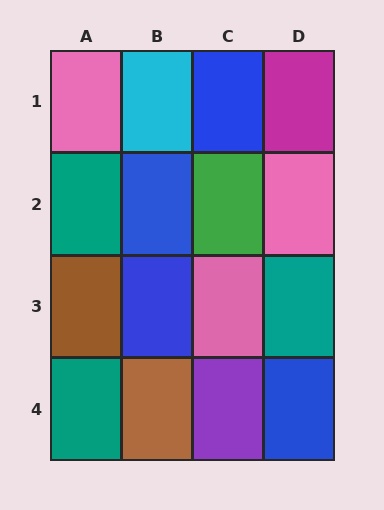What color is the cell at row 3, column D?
Teal.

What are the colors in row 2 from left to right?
Teal, blue, green, pink.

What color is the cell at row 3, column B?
Blue.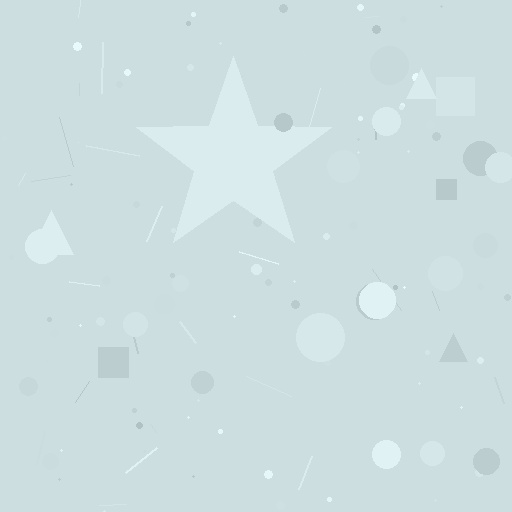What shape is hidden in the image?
A star is hidden in the image.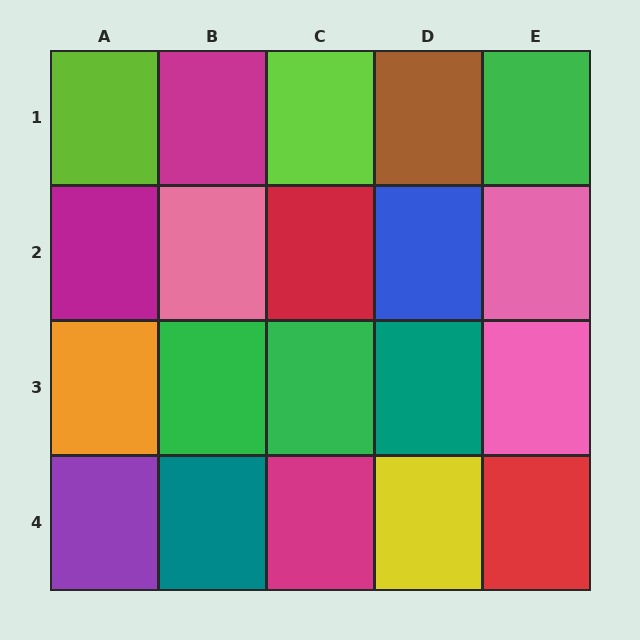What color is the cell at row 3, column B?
Green.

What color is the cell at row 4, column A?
Purple.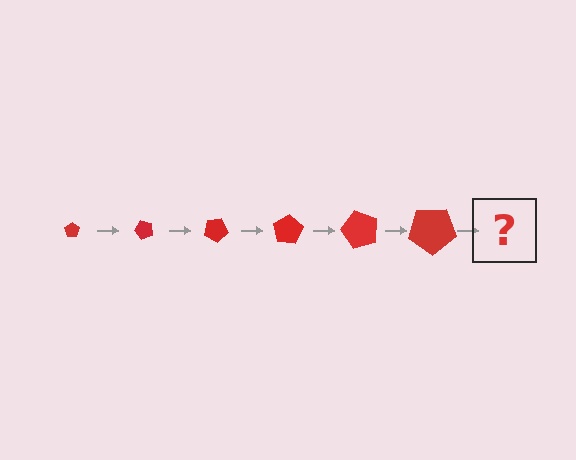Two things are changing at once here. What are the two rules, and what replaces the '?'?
The two rules are that the pentagon grows larger each step and it rotates 50 degrees each step. The '?' should be a pentagon, larger than the previous one and rotated 300 degrees from the start.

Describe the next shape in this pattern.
It should be a pentagon, larger than the previous one and rotated 300 degrees from the start.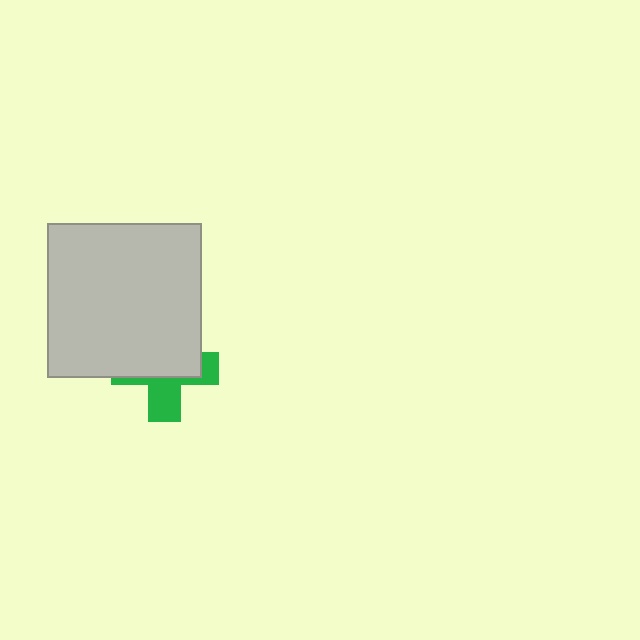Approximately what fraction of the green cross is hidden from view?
Roughly 59% of the green cross is hidden behind the light gray square.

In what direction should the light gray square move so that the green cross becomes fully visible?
The light gray square should move up. That is the shortest direction to clear the overlap and leave the green cross fully visible.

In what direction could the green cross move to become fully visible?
The green cross could move down. That would shift it out from behind the light gray square entirely.